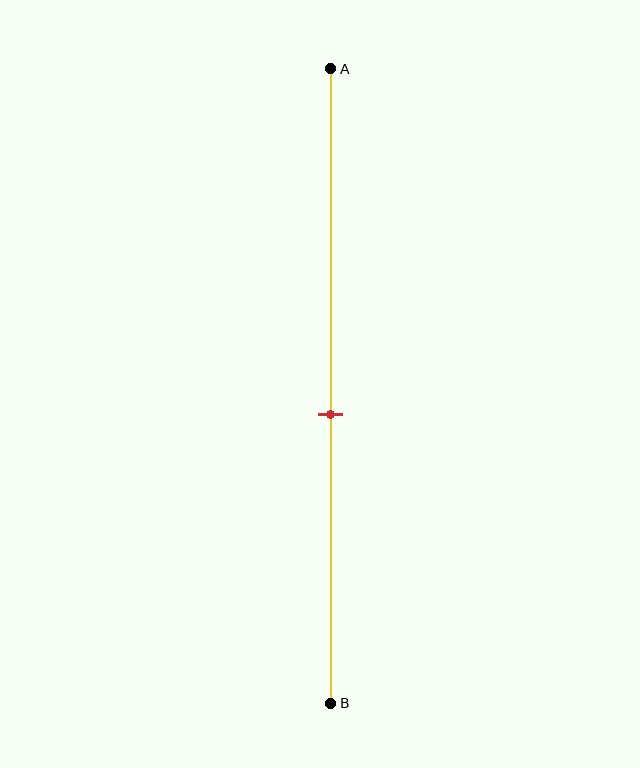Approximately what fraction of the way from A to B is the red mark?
The red mark is approximately 55% of the way from A to B.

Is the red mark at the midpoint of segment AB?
No, the mark is at about 55% from A, not at the 50% midpoint.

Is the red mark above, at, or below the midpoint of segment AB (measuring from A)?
The red mark is below the midpoint of segment AB.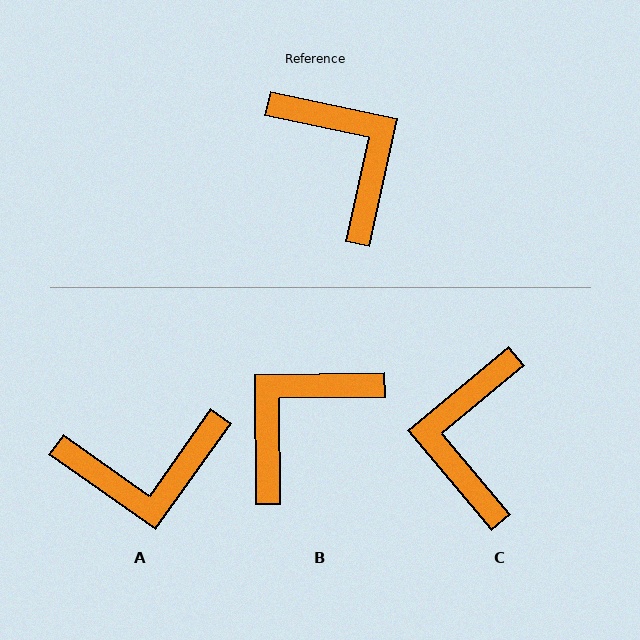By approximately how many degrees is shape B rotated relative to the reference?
Approximately 103 degrees counter-clockwise.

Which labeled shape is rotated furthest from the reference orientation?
C, about 142 degrees away.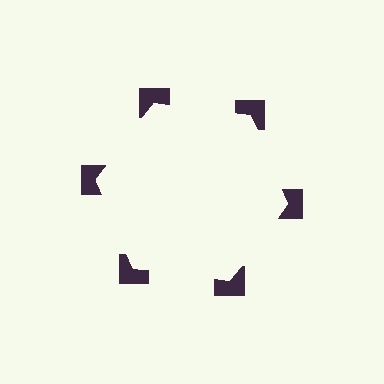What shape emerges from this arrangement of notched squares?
An illusory hexagon — its edges are inferred from the aligned wedge cuts in the notched squares, not physically drawn.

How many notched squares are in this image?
There are 6 — one at each vertex of the illusory hexagon.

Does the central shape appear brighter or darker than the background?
It typically appears slightly brighter than the background, even though no actual brightness change is drawn.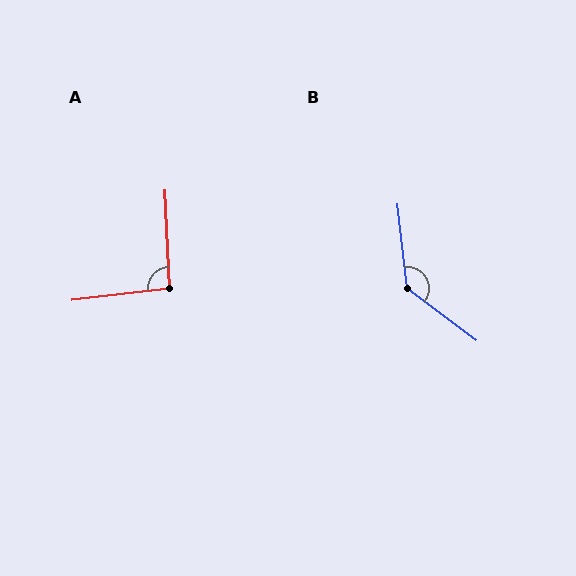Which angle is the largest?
B, at approximately 133 degrees.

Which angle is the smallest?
A, at approximately 94 degrees.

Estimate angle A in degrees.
Approximately 94 degrees.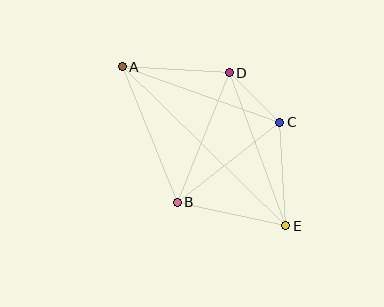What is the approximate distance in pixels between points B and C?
The distance between B and C is approximately 130 pixels.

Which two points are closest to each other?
Points C and D are closest to each other.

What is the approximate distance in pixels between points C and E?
The distance between C and E is approximately 104 pixels.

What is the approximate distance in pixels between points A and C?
The distance between A and C is approximately 167 pixels.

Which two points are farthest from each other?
Points A and E are farthest from each other.